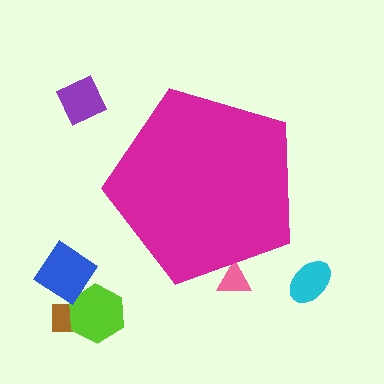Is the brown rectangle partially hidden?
No, the brown rectangle is fully visible.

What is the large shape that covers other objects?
A magenta pentagon.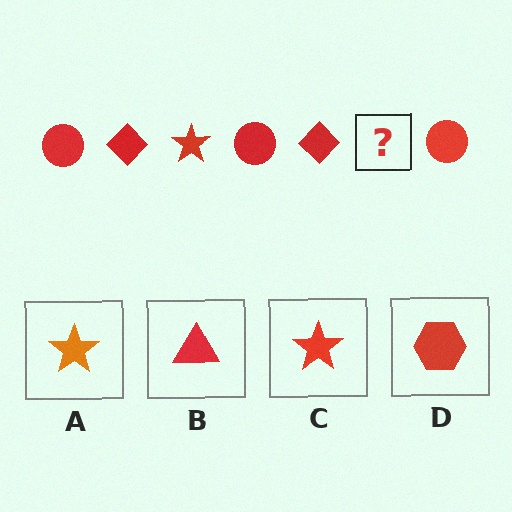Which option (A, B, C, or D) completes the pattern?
C.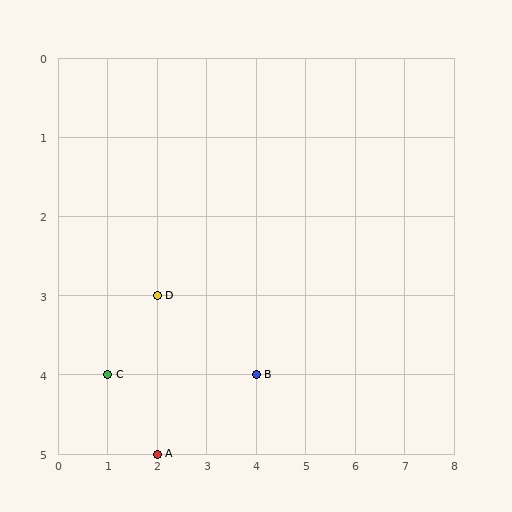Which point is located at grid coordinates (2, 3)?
Point D is at (2, 3).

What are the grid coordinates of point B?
Point B is at grid coordinates (4, 4).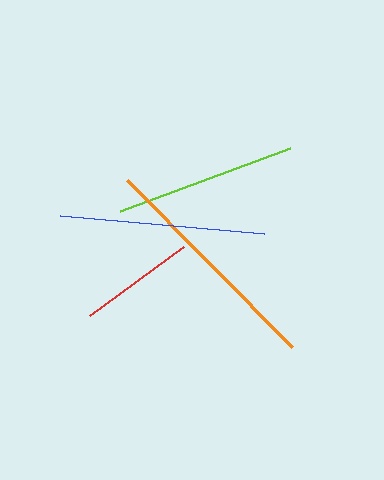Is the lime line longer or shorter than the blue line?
The blue line is longer than the lime line.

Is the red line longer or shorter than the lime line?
The lime line is longer than the red line.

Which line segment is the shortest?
The red line is the shortest at approximately 117 pixels.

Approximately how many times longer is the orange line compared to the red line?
The orange line is approximately 2.0 times the length of the red line.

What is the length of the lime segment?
The lime segment is approximately 182 pixels long.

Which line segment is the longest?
The orange line is the longest at approximately 235 pixels.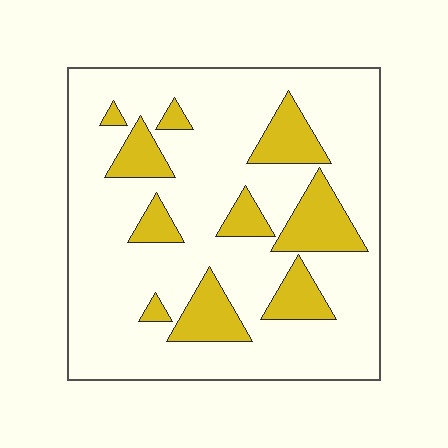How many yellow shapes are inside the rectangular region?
10.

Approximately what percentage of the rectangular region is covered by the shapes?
Approximately 20%.